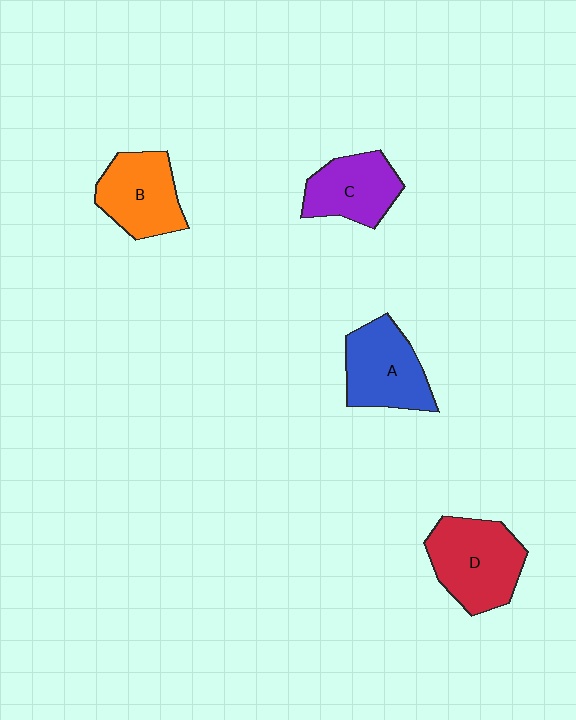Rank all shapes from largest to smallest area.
From largest to smallest: D (red), A (blue), B (orange), C (purple).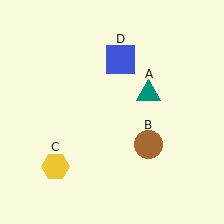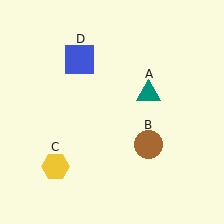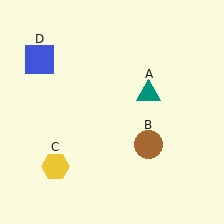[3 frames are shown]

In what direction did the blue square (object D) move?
The blue square (object D) moved left.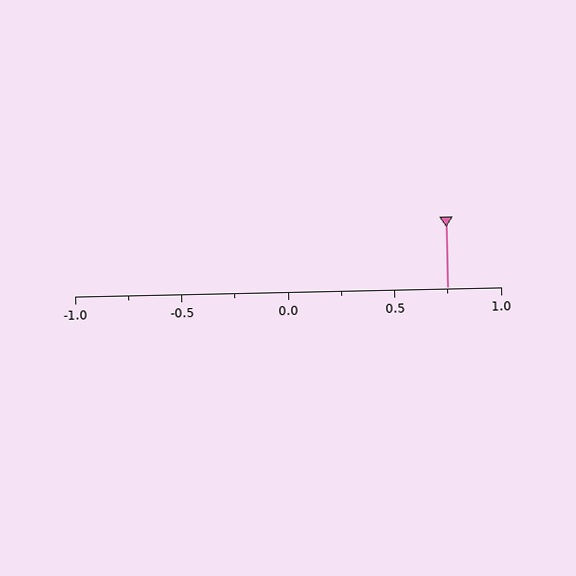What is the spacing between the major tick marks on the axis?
The major ticks are spaced 0.5 apart.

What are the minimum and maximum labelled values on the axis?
The axis runs from -1.0 to 1.0.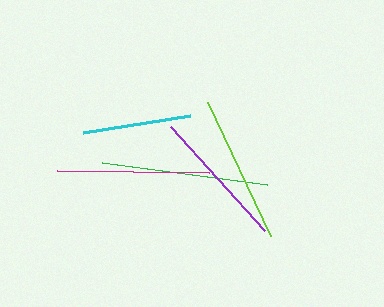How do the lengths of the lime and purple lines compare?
The lime and purple lines are approximately the same length.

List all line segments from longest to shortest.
From longest to shortest: green, magenta, lime, purple, cyan.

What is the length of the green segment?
The green segment is approximately 166 pixels long.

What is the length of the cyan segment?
The cyan segment is approximately 108 pixels long.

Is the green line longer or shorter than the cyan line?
The green line is longer than the cyan line.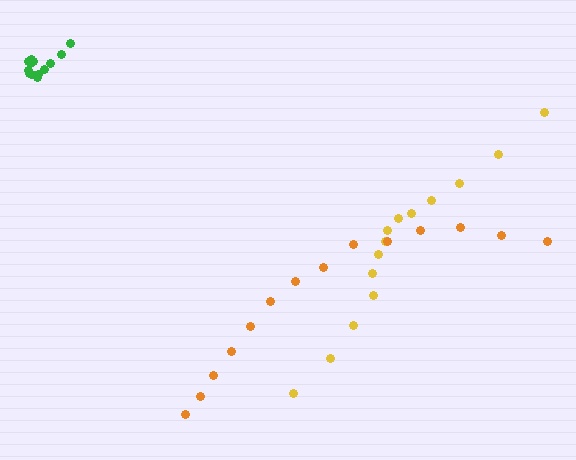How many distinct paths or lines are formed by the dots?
There are 3 distinct paths.